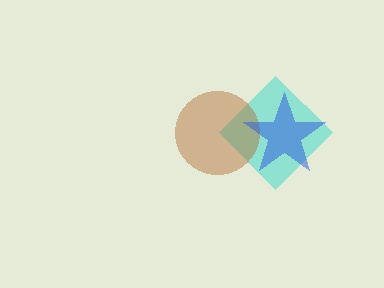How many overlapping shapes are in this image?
There are 3 overlapping shapes in the image.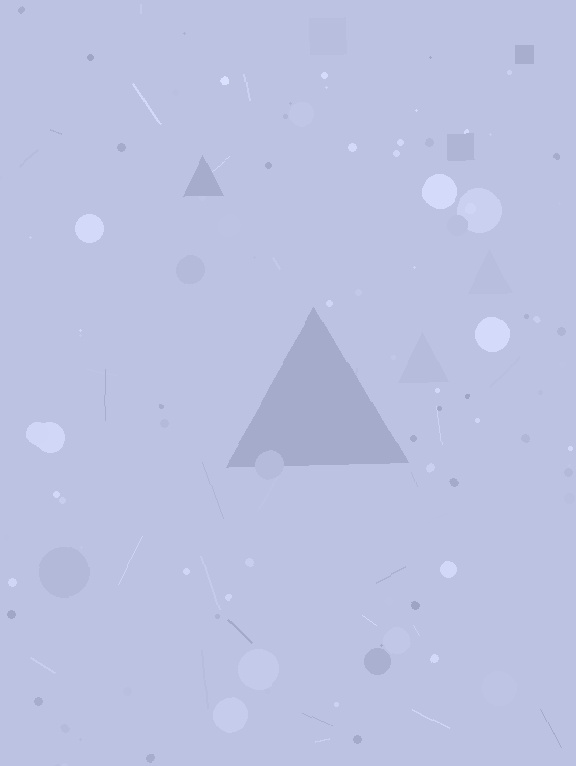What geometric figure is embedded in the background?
A triangle is embedded in the background.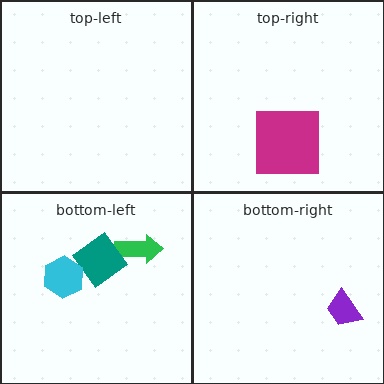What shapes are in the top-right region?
The magenta square.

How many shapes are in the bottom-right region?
1.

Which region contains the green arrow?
The bottom-left region.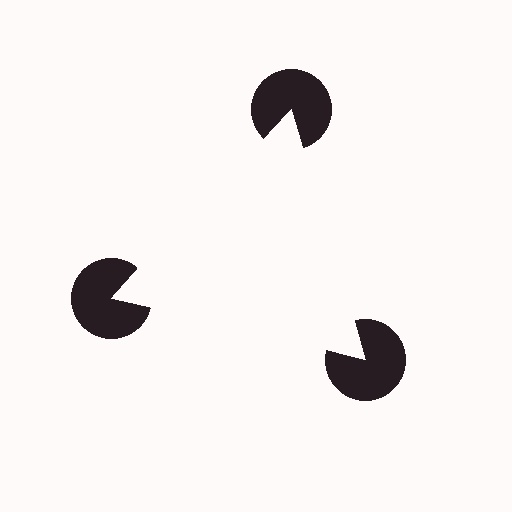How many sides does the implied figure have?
3 sides.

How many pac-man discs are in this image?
There are 3 — one at each vertex of the illusory triangle.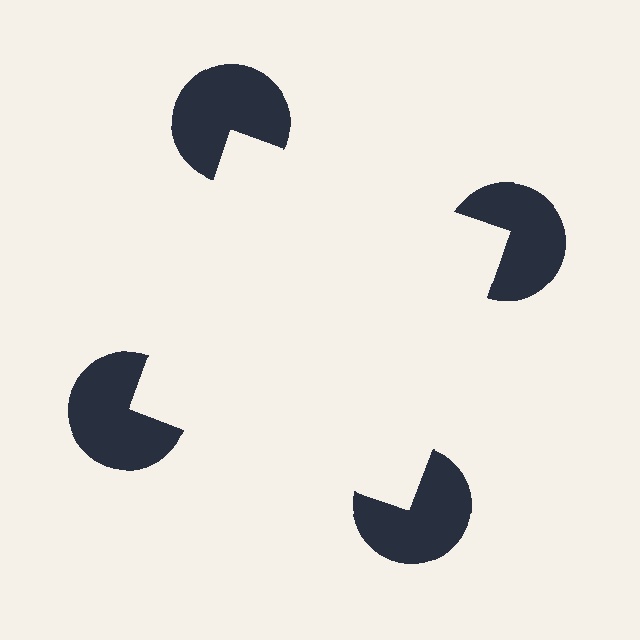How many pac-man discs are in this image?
There are 4 — one at each vertex of the illusory square.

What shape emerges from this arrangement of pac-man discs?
An illusory square — its edges are inferred from the aligned wedge cuts in the pac-man discs, not physically drawn.